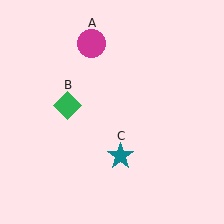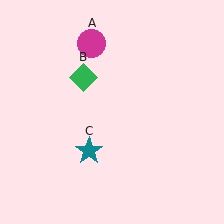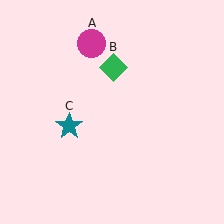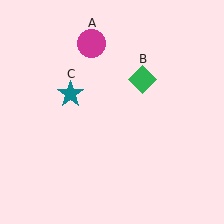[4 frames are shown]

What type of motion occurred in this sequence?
The green diamond (object B), teal star (object C) rotated clockwise around the center of the scene.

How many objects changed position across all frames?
2 objects changed position: green diamond (object B), teal star (object C).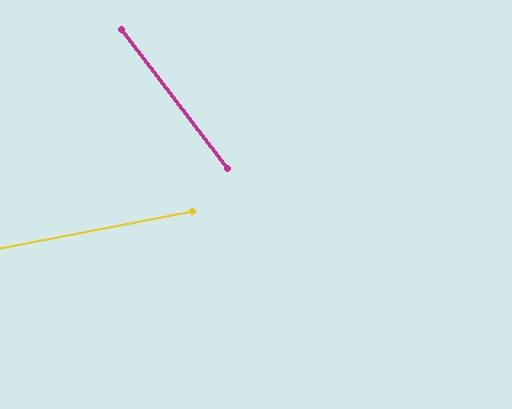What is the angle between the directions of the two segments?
Approximately 63 degrees.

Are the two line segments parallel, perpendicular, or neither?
Neither parallel nor perpendicular — they differ by about 63°.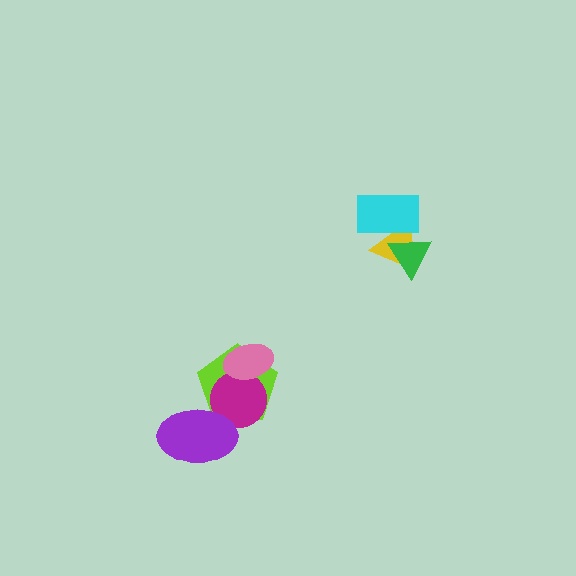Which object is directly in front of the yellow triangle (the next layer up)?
The cyan rectangle is directly in front of the yellow triangle.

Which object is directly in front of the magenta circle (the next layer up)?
The pink ellipse is directly in front of the magenta circle.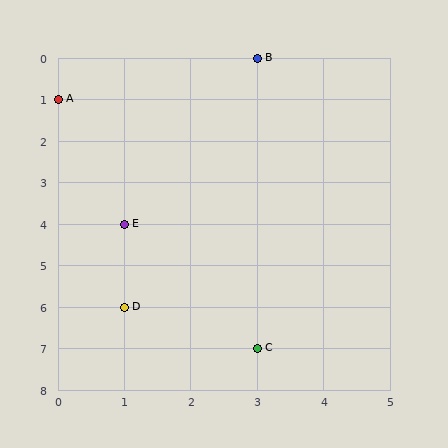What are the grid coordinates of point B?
Point B is at grid coordinates (3, 0).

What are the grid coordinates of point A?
Point A is at grid coordinates (0, 1).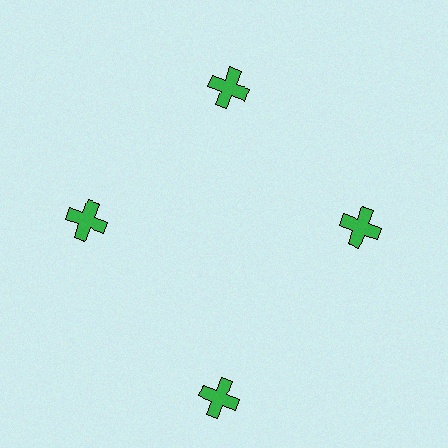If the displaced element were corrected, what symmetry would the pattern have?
It would have 4-fold rotational symmetry — the pattern would map onto itself every 90 degrees.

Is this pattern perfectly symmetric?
No. The 4 green crosses are arranged in a ring, but one element near the 6 o'clock position is pushed outward from the center, breaking the 4-fold rotational symmetry.